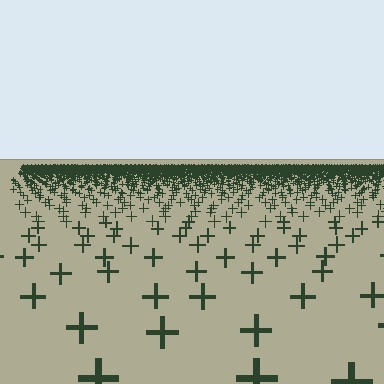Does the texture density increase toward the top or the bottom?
Density increases toward the top.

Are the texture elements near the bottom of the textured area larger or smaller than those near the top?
Larger. Near the bottom, elements are closer to the viewer and appear at a bigger on-screen size.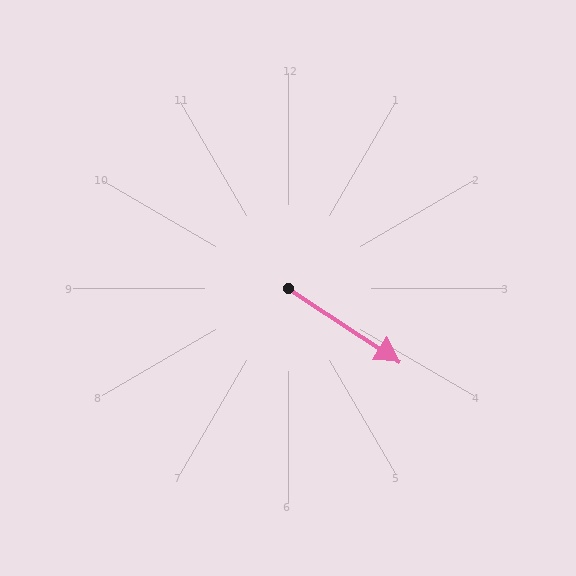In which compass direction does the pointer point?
Southeast.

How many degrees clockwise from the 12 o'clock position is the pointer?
Approximately 123 degrees.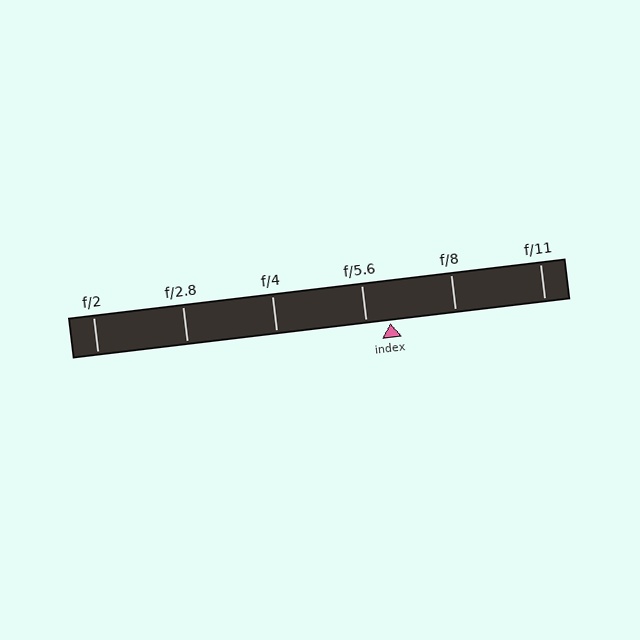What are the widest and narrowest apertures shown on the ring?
The widest aperture shown is f/2 and the narrowest is f/11.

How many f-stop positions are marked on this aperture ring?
There are 6 f-stop positions marked.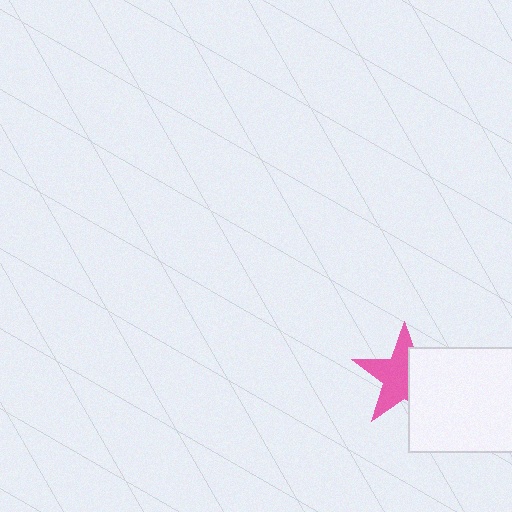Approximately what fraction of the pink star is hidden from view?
Roughly 42% of the pink star is hidden behind the white square.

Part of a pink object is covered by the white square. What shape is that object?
It is a star.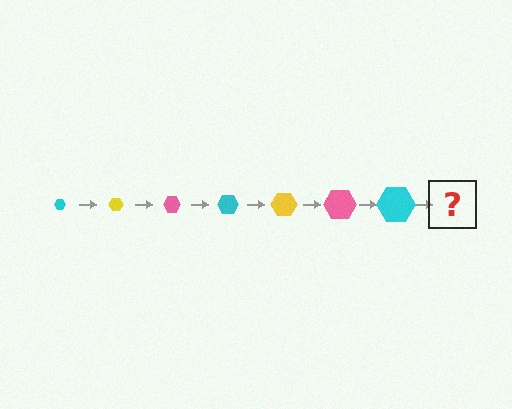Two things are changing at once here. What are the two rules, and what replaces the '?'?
The two rules are that the hexagon grows larger each step and the color cycles through cyan, yellow, and pink. The '?' should be a yellow hexagon, larger than the previous one.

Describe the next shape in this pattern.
It should be a yellow hexagon, larger than the previous one.